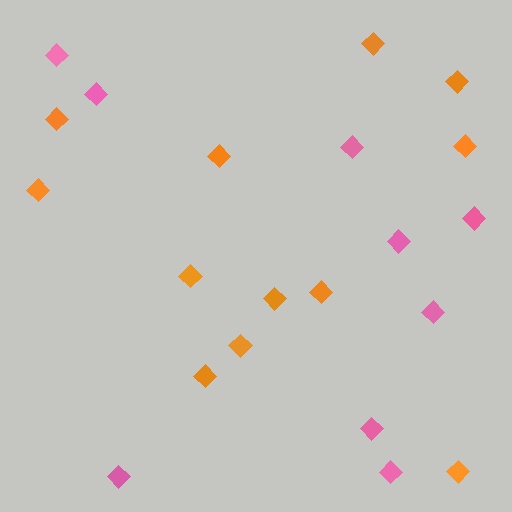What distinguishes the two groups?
There are 2 groups: one group of orange diamonds (12) and one group of pink diamonds (9).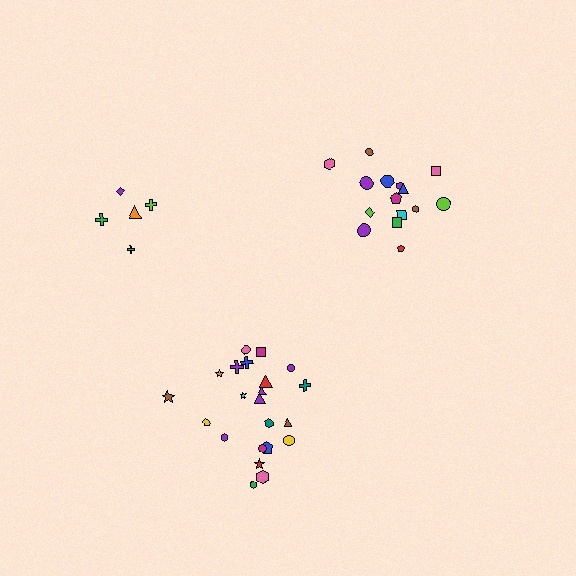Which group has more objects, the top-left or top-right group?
The top-right group.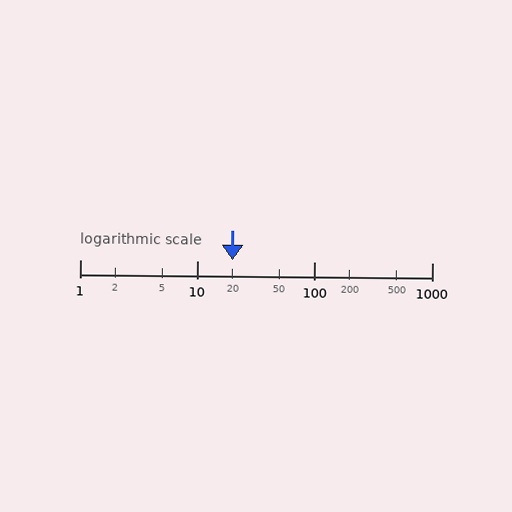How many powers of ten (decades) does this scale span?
The scale spans 3 decades, from 1 to 1000.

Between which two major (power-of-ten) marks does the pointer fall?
The pointer is between 10 and 100.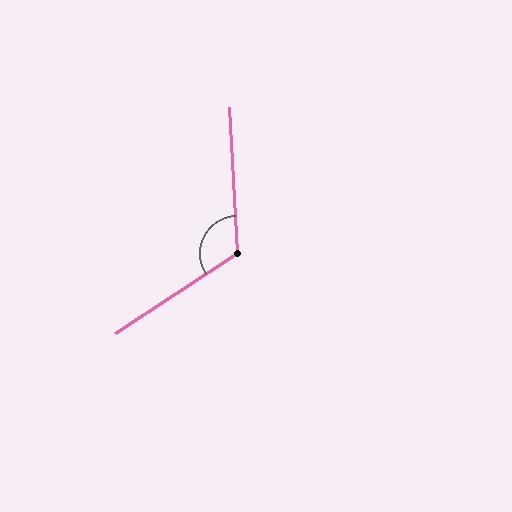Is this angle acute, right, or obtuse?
It is obtuse.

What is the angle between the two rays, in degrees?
Approximately 120 degrees.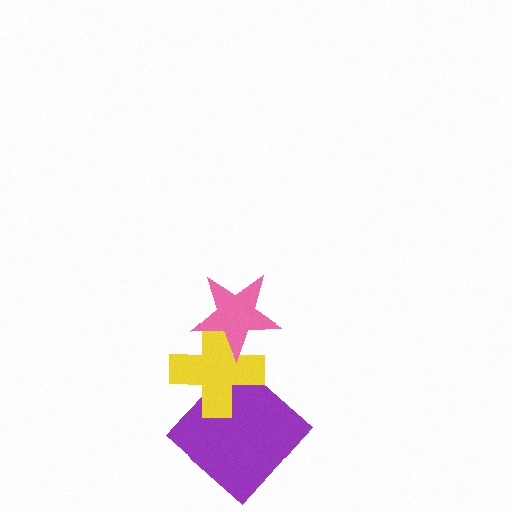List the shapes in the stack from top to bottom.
From top to bottom: the pink star, the yellow cross, the purple diamond.